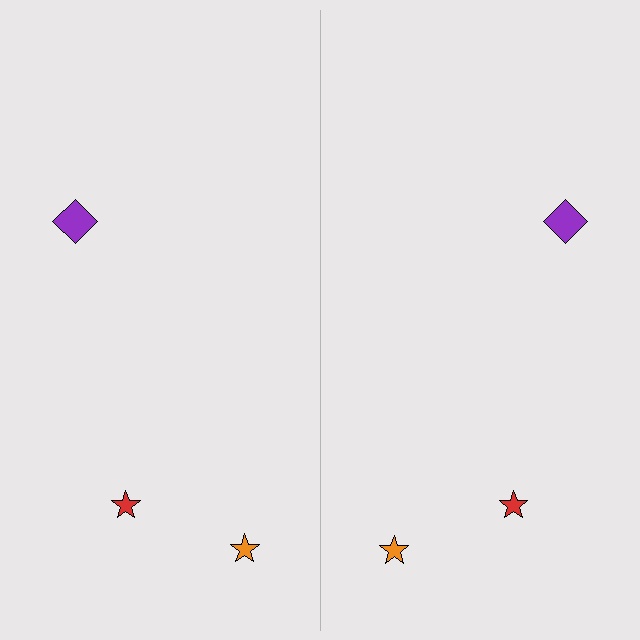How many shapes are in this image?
There are 6 shapes in this image.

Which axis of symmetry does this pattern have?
The pattern has a vertical axis of symmetry running through the center of the image.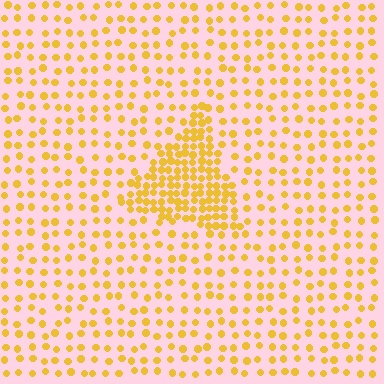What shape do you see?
I see a triangle.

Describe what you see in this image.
The image contains small yellow elements arranged at two different densities. A triangle-shaped region is visible where the elements are more densely packed than the surrounding area.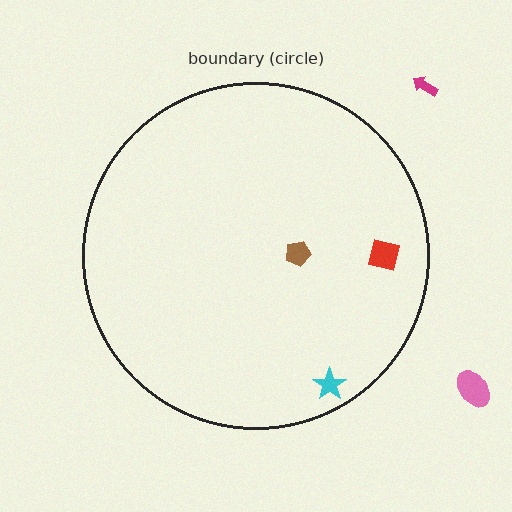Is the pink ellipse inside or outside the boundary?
Outside.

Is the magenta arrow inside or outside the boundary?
Outside.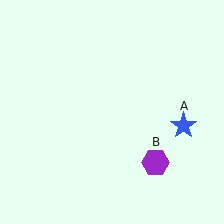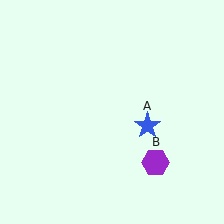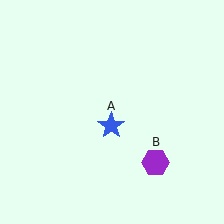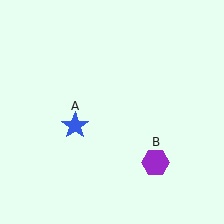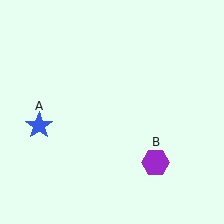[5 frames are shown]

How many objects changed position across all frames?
1 object changed position: blue star (object A).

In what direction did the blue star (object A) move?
The blue star (object A) moved left.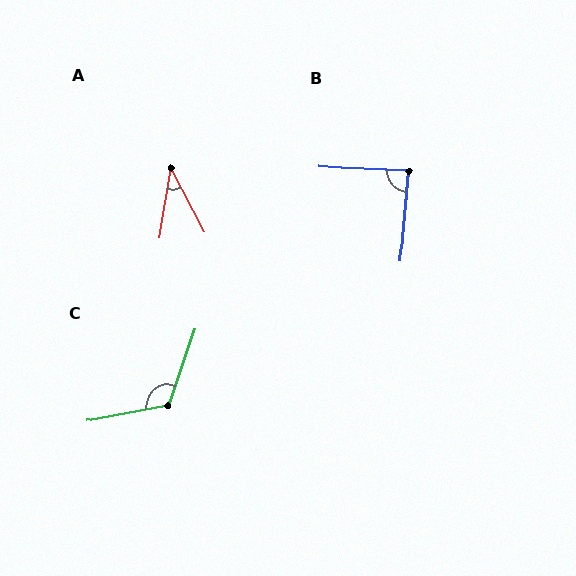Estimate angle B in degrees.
Approximately 87 degrees.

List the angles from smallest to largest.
A (37°), B (87°), C (119°).